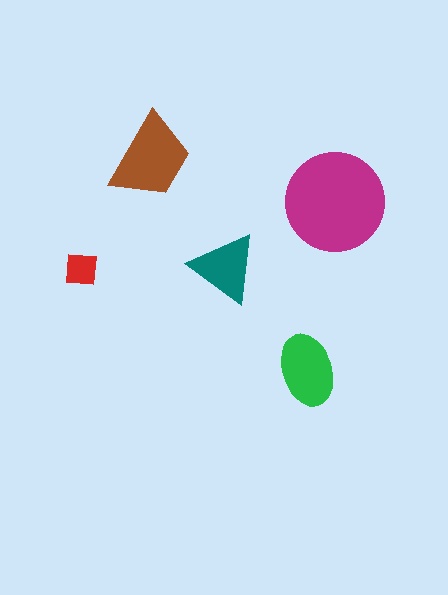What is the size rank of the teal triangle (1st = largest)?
4th.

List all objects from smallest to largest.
The red square, the teal triangle, the green ellipse, the brown trapezoid, the magenta circle.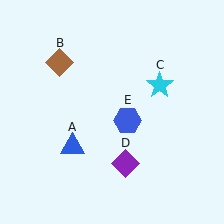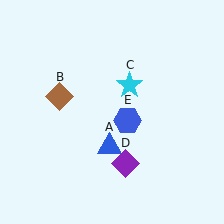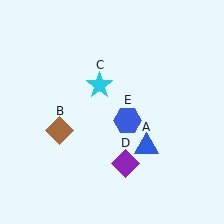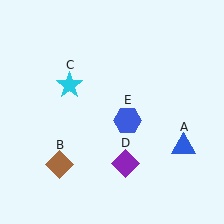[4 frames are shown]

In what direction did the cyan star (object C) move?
The cyan star (object C) moved left.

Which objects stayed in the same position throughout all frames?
Purple diamond (object D) and blue hexagon (object E) remained stationary.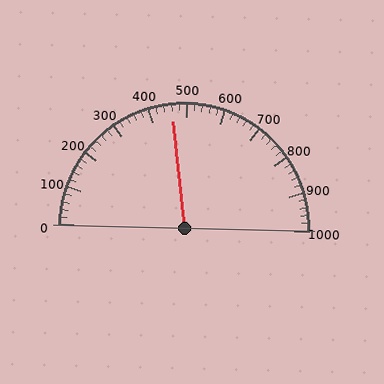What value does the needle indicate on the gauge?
The needle indicates approximately 460.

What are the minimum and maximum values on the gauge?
The gauge ranges from 0 to 1000.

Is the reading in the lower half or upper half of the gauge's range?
The reading is in the lower half of the range (0 to 1000).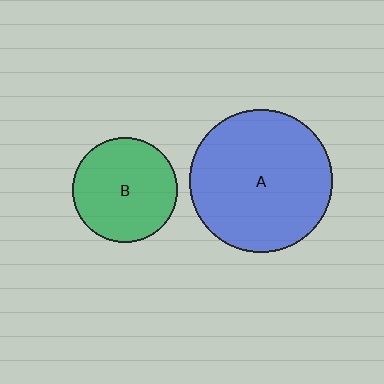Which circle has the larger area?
Circle A (blue).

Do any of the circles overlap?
No, none of the circles overlap.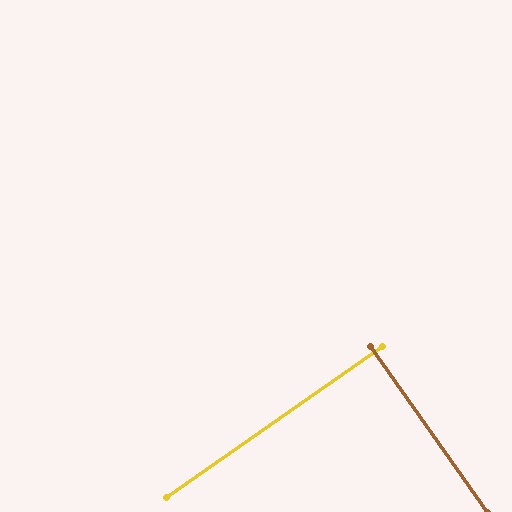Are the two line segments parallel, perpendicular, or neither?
Perpendicular — they meet at approximately 90°.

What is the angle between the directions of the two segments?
Approximately 90 degrees.